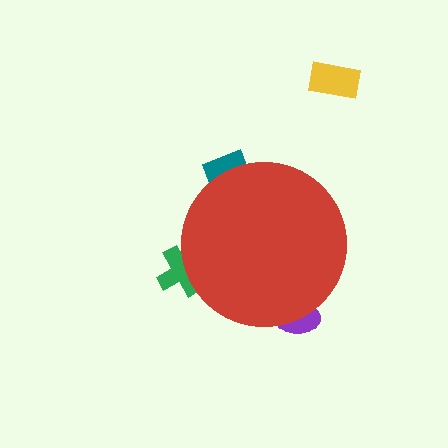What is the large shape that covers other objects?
A red circle.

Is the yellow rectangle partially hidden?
No, the yellow rectangle is fully visible.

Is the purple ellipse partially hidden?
Yes, the purple ellipse is partially hidden behind the red circle.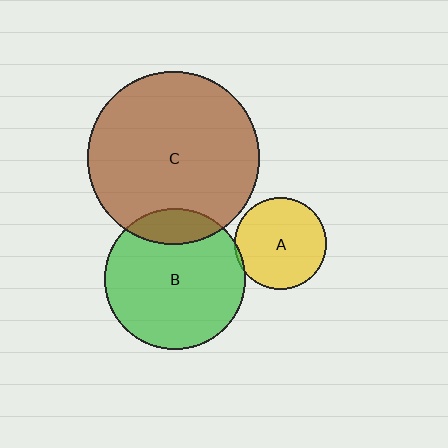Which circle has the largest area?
Circle C (brown).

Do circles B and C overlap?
Yes.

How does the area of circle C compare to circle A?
Approximately 3.5 times.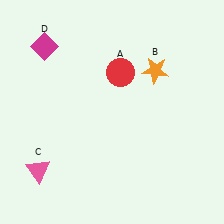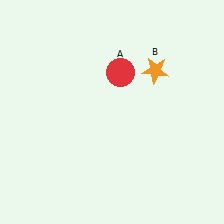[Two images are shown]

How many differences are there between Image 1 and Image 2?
There are 2 differences between the two images.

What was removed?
The pink triangle (C), the magenta diamond (D) were removed in Image 2.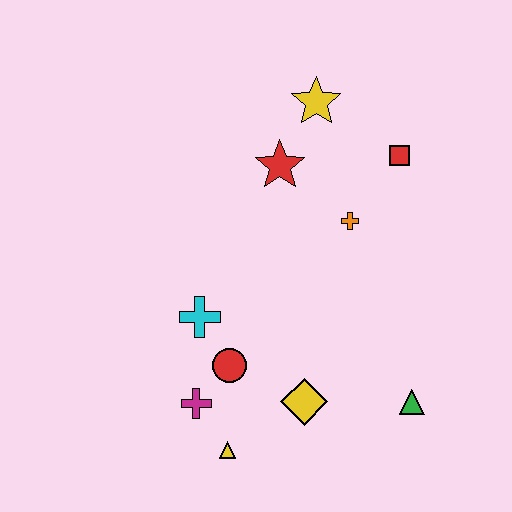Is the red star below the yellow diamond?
No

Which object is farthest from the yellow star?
The yellow triangle is farthest from the yellow star.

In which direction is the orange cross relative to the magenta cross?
The orange cross is above the magenta cross.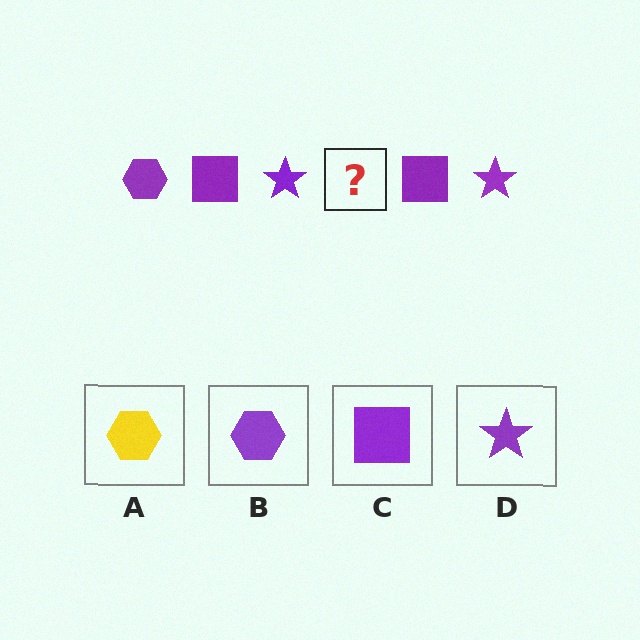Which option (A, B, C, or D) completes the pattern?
B.